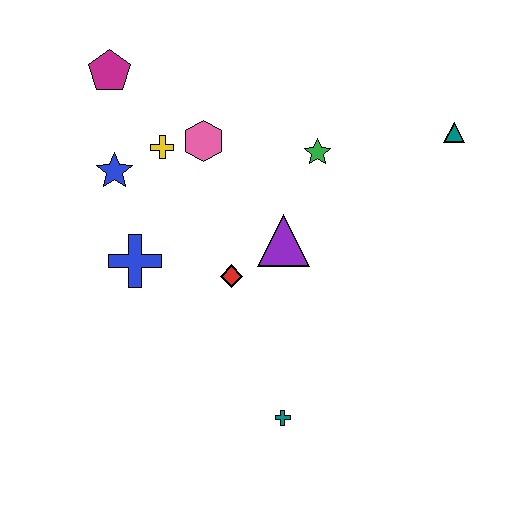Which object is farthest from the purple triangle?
The magenta pentagon is farthest from the purple triangle.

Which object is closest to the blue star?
The yellow cross is closest to the blue star.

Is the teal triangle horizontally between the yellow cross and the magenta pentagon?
No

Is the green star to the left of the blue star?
No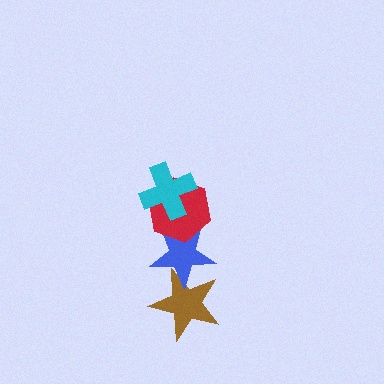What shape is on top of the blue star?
The red hexagon is on top of the blue star.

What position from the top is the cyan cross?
The cyan cross is 1st from the top.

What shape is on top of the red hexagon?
The cyan cross is on top of the red hexagon.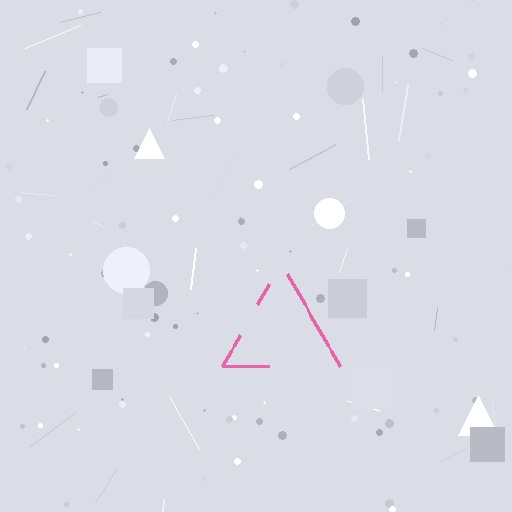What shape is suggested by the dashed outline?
The dashed outline suggests a triangle.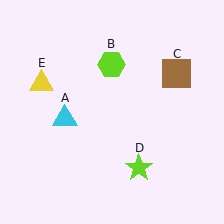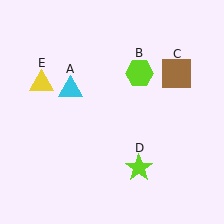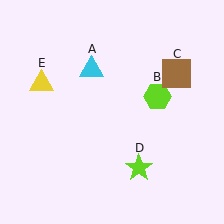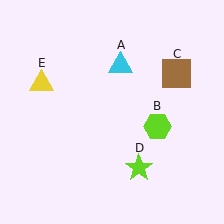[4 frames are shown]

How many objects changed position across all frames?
2 objects changed position: cyan triangle (object A), lime hexagon (object B).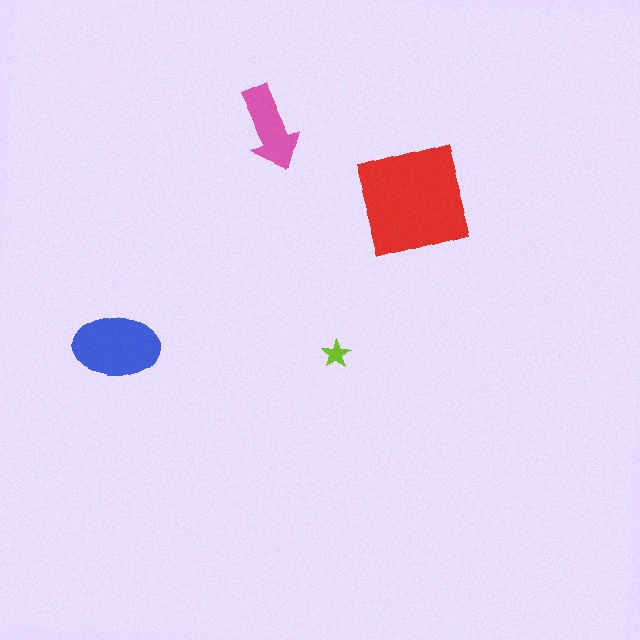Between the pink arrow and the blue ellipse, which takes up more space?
The blue ellipse.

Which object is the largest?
The red square.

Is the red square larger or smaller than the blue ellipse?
Larger.